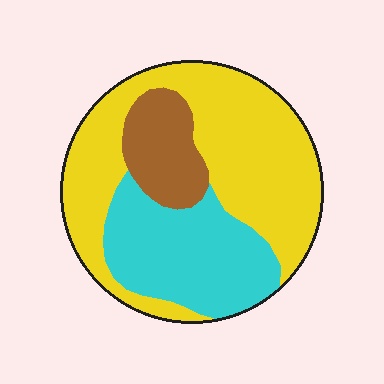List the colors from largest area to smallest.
From largest to smallest: yellow, cyan, brown.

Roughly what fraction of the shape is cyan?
Cyan takes up about one third (1/3) of the shape.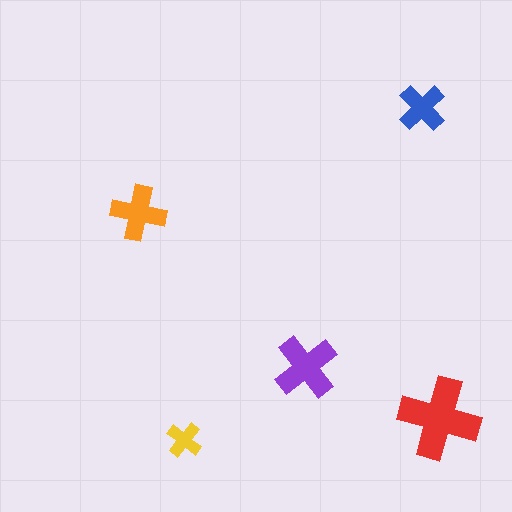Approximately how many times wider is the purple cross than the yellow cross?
About 2 times wider.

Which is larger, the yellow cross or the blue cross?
The blue one.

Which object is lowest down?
The yellow cross is bottommost.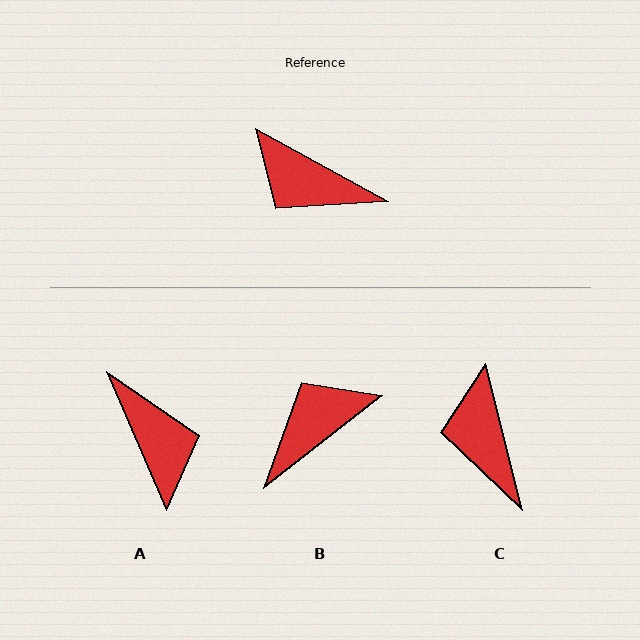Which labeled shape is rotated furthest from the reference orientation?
A, about 142 degrees away.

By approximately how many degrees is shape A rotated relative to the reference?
Approximately 142 degrees counter-clockwise.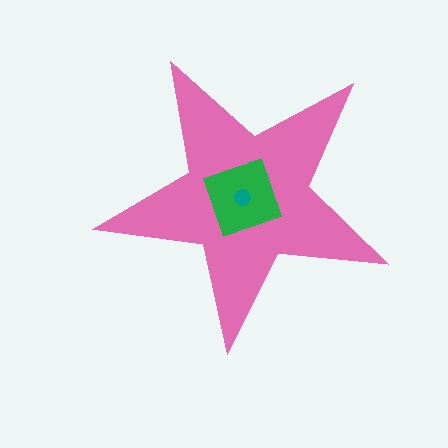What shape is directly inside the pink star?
The green square.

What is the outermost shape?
The pink star.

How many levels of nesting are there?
3.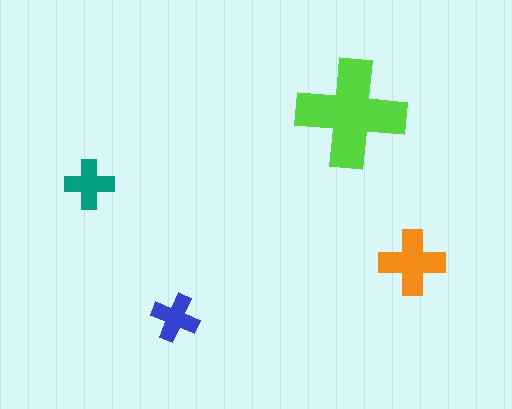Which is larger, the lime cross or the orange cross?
The lime one.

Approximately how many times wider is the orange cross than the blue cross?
About 1.5 times wider.